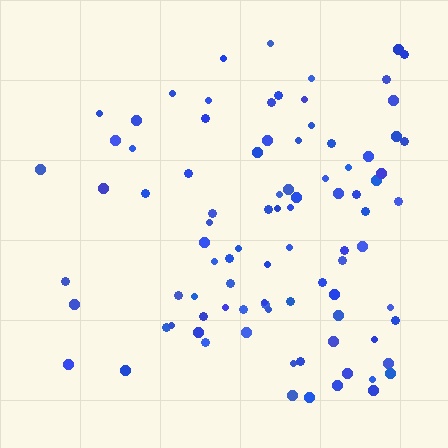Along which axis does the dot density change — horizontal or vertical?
Horizontal.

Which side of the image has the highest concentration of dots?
The right.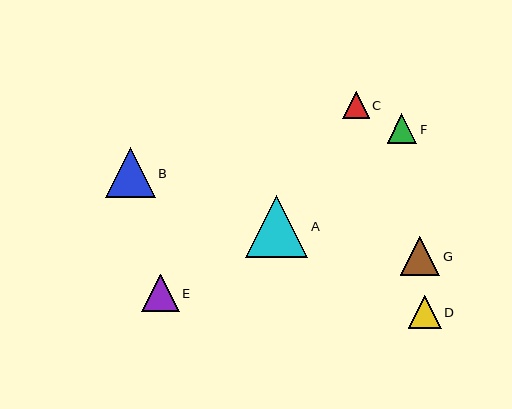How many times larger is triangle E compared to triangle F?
Triangle E is approximately 1.3 times the size of triangle F.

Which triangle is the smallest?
Triangle C is the smallest with a size of approximately 27 pixels.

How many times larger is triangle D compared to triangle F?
Triangle D is approximately 1.1 times the size of triangle F.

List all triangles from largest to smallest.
From largest to smallest: A, B, G, E, D, F, C.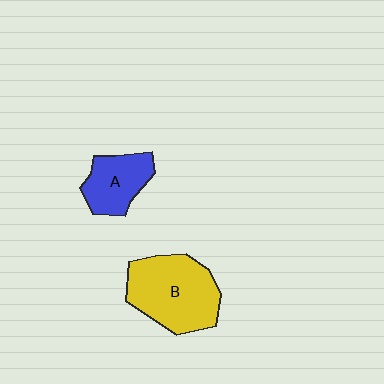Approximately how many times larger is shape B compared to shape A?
Approximately 1.7 times.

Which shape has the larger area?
Shape B (yellow).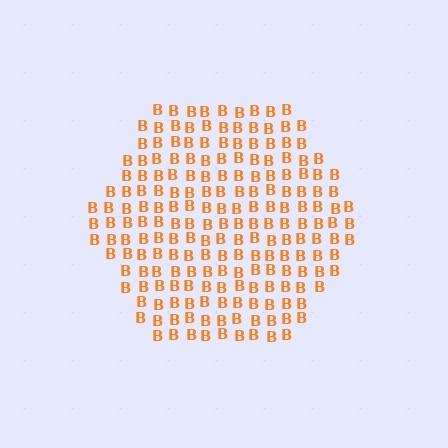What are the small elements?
The small elements are letter B's.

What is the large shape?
The large shape is a hexagon.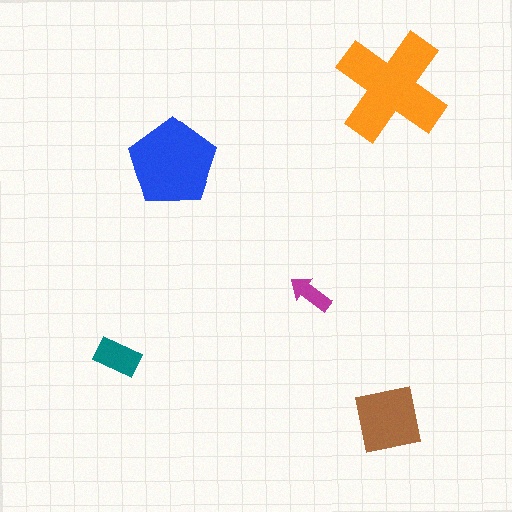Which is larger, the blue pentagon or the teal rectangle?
The blue pentagon.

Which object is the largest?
The orange cross.